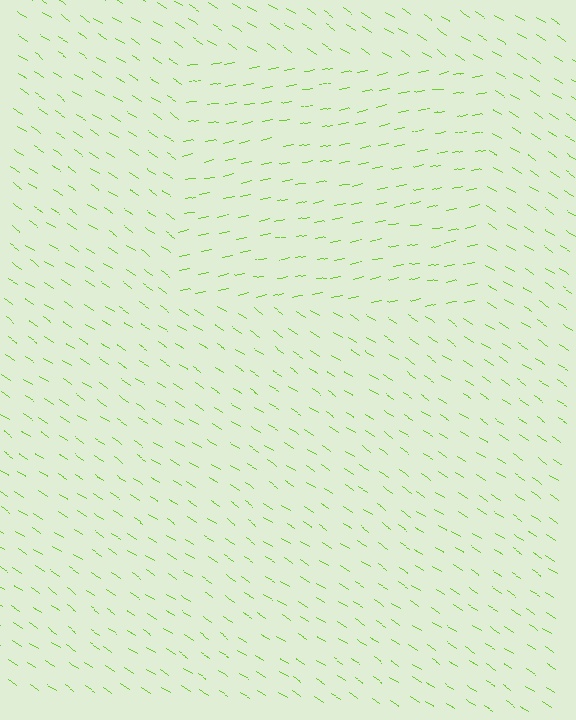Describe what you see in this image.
The image is filled with small lime line segments. A rectangle region in the image has lines oriented differently from the surrounding lines, creating a visible texture boundary.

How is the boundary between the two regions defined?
The boundary is defined purely by a change in line orientation (approximately 45 degrees difference). All lines are the same color and thickness.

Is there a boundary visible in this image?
Yes, there is a texture boundary formed by a change in line orientation.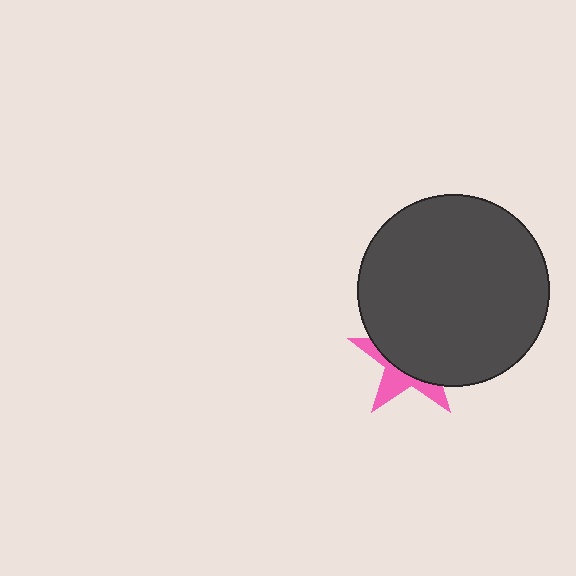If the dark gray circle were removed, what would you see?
You would see the complete pink star.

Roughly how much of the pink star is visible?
A small part of it is visible (roughly 35%).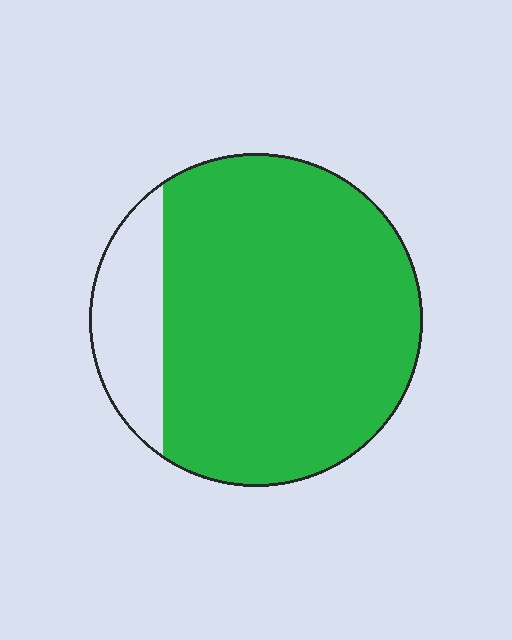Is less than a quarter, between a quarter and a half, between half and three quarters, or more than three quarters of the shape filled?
More than three quarters.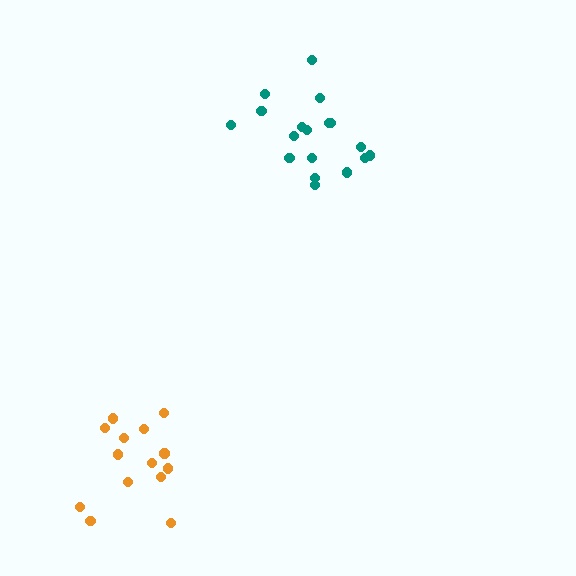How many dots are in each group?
Group 1: 18 dots, Group 2: 14 dots (32 total).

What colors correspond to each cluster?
The clusters are colored: teal, orange.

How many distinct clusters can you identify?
There are 2 distinct clusters.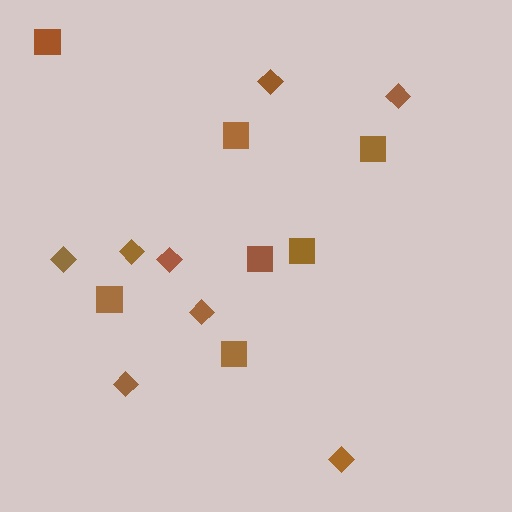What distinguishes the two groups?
There are 2 groups: one group of squares (7) and one group of diamonds (8).